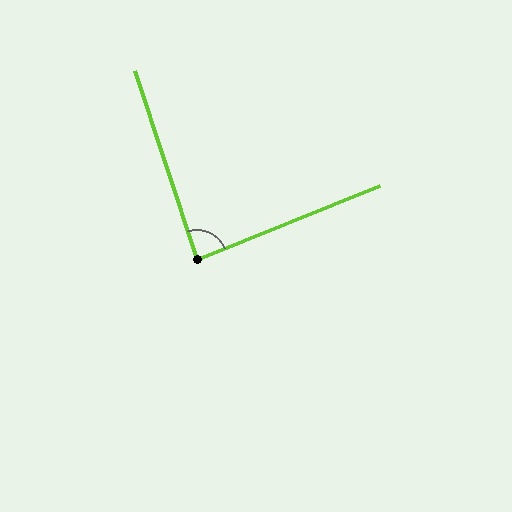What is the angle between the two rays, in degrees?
Approximately 86 degrees.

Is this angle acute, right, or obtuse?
It is approximately a right angle.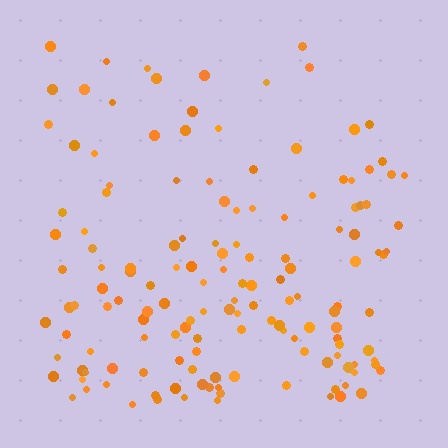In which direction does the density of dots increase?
From top to bottom, with the bottom side densest.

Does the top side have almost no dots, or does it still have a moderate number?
Still a moderate number, just noticeably fewer than the bottom.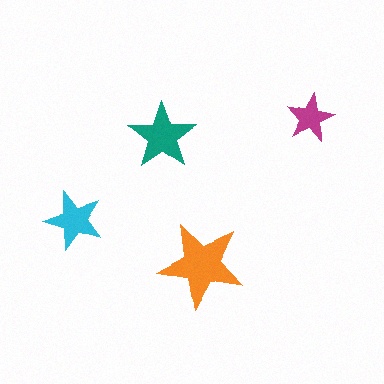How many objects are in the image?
There are 4 objects in the image.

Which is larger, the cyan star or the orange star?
The orange one.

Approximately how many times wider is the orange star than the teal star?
About 1.5 times wider.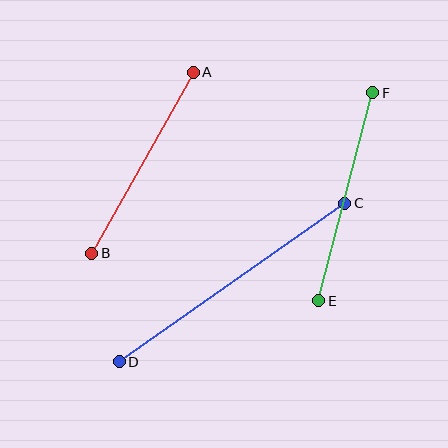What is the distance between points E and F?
The distance is approximately 215 pixels.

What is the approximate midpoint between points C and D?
The midpoint is at approximately (232, 282) pixels.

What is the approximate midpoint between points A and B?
The midpoint is at approximately (142, 163) pixels.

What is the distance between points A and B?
The distance is approximately 208 pixels.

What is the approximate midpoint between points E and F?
The midpoint is at approximately (346, 197) pixels.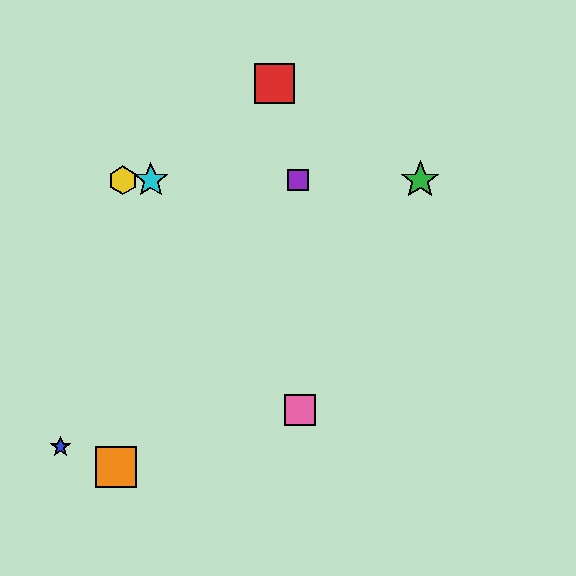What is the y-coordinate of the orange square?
The orange square is at y≈467.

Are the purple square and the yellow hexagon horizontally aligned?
Yes, both are at y≈180.